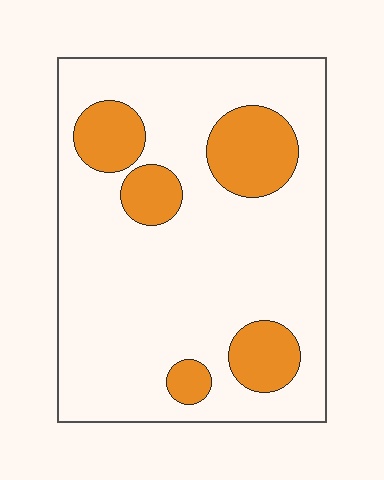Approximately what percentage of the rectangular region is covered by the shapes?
Approximately 20%.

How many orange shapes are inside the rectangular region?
5.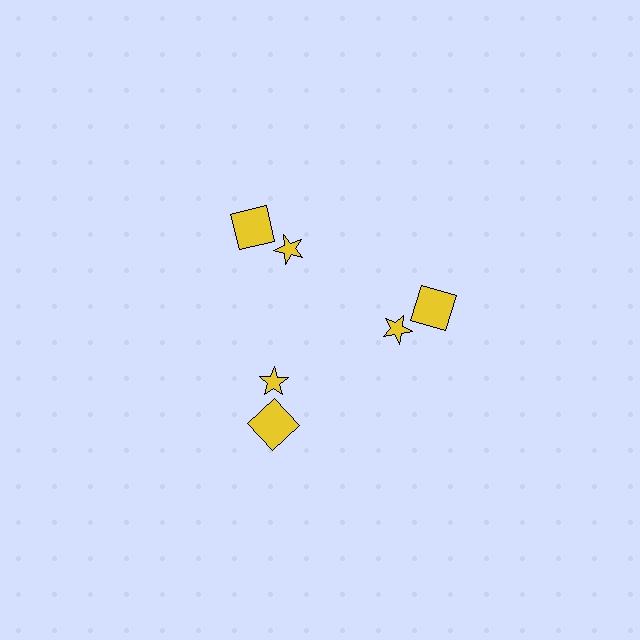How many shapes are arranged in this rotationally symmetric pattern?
There are 6 shapes, arranged in 3 groups of 2.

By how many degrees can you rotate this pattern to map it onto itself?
The pattern maps onto itself every 120 degrees of rotation.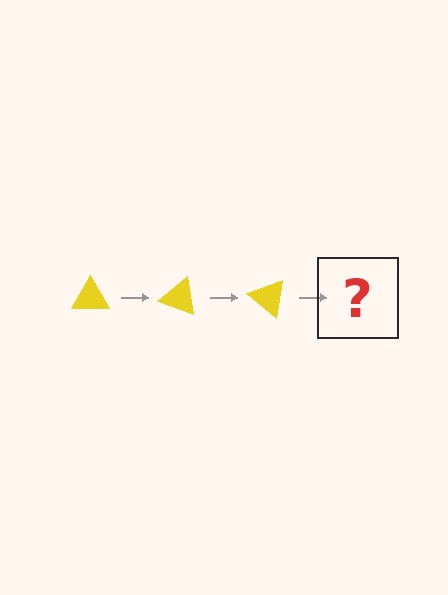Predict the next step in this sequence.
The next step is a yellow triangle rotated 60 degrees.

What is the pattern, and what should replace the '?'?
The pattern is that the triangle rotates 20 degrees each step. The '?' should be a yellow triangle rotated 60 degrees.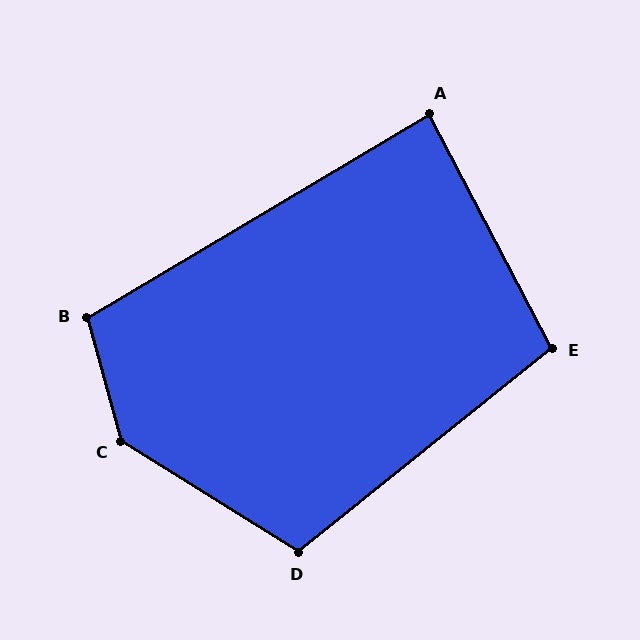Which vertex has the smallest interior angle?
A, at approximately 87 degrees.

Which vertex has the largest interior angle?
C, at approximately 137 degrees.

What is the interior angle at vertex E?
Approximately 101 degrees (obtuse).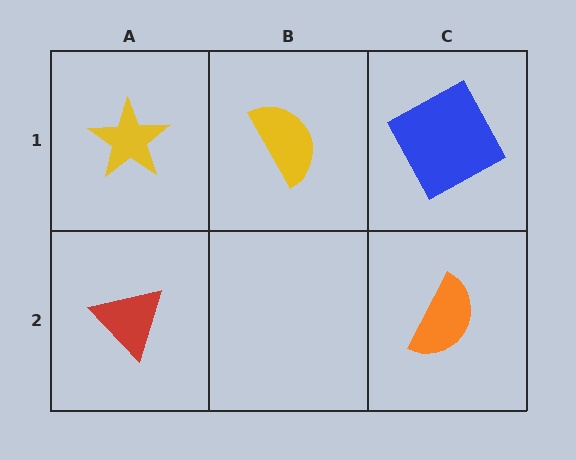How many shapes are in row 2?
2 shapes.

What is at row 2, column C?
An orange semicircle.